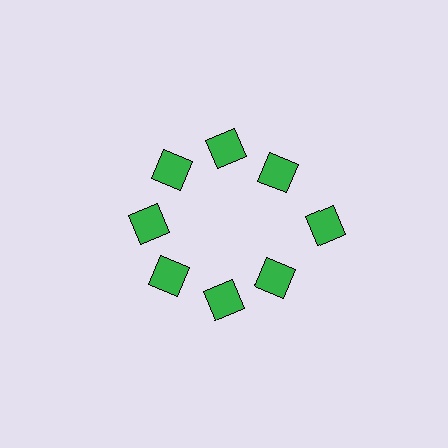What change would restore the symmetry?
The symmetry would be restored by moving it inward, back onto the ring so that all 8 squares sit at equal angles and equal distance from the center.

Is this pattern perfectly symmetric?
No. The 8 green squares are arranged in a ring, but one element near the 3 o'clock position is pushed outward from the center, breaking the 8-fold rotational symmetry.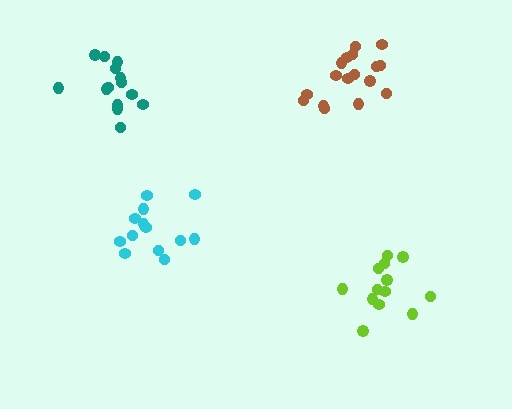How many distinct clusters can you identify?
There are 4 distinct clusters.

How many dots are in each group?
Group 1: 17 dots, Group 2: 13 dots, Group 3: 13 dots, Group 4: 14 dots (57 total).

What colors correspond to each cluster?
The clusters are colored: brown, lime, cyan, teal.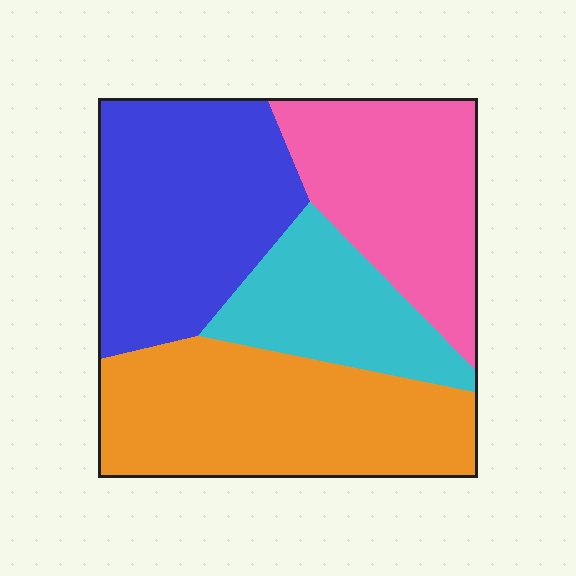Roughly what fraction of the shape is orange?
Orange takes up about one third (1/3) of the shape.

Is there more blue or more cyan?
Blue.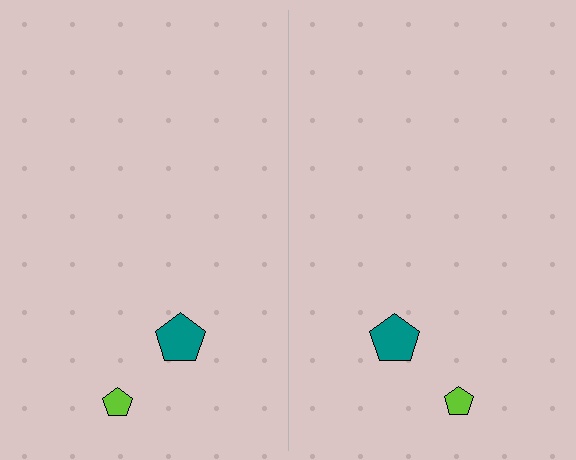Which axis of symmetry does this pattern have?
The pattern has a vertical axis of symmetry running through the center of the image.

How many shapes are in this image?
There are 4 shapes in this image.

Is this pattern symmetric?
Yes, this pattern has bilateral (reflection) symmetry.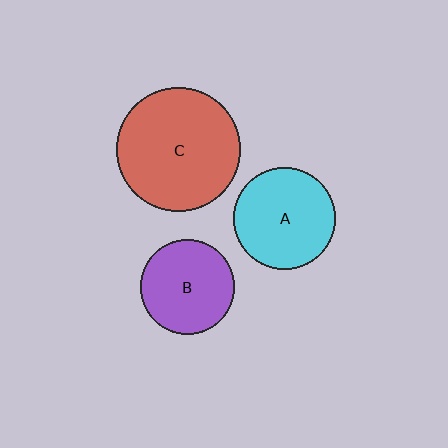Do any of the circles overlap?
No, none of the circles overlap.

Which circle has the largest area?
Circle C (red).